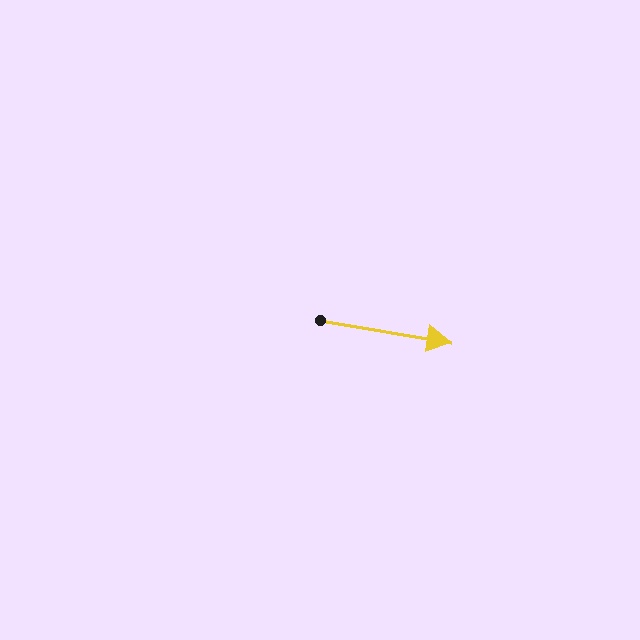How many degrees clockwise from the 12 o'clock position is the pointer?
Approximately 100 degrees.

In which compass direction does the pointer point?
East.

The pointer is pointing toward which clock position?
Roughly 3 o'clock.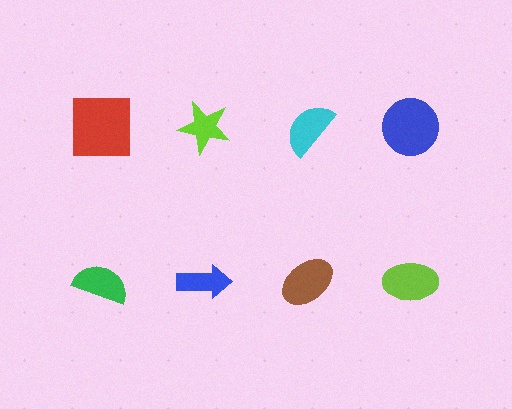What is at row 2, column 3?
A brown ellipse.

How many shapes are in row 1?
4 shapes.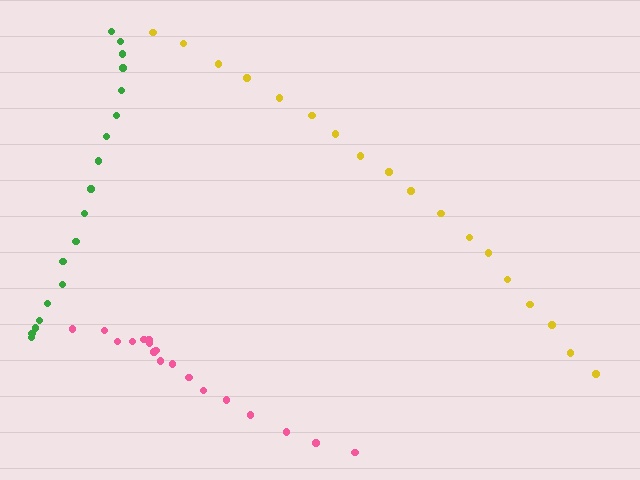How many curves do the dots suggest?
There are 3 distinct paths.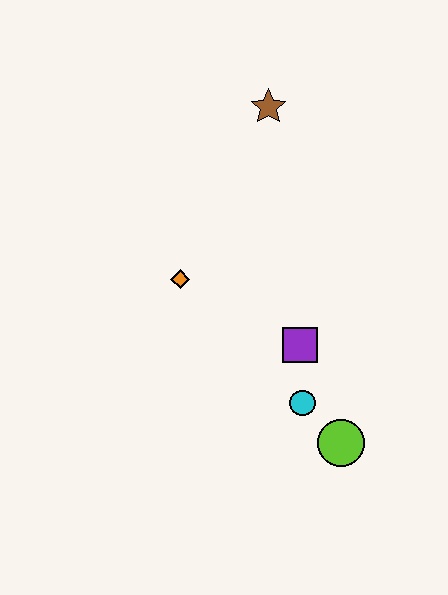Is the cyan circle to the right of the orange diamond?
Yes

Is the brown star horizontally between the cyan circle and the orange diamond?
Yes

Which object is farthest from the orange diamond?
The lime circle is farthest from the orange diamond.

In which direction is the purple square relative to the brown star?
The purple square is below the brown star.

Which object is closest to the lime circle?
The cyan circle is closest to the lime circle.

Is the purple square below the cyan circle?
No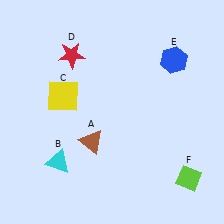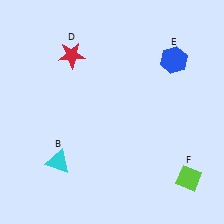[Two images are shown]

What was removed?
The brown triangle (A), the yellow square (C) were removed in Image 2.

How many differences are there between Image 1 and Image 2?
There are 2 differences between the two images.